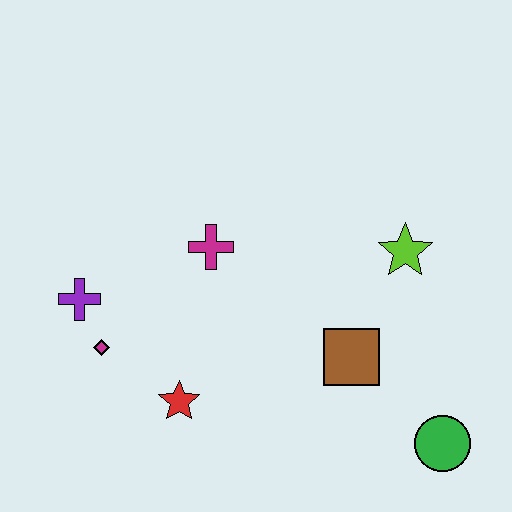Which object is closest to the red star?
The magenta diamond is closest to the red star.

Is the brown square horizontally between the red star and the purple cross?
No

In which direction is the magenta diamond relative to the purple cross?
The magenta diamond is below the purple cross.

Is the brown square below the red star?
No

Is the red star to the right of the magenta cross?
No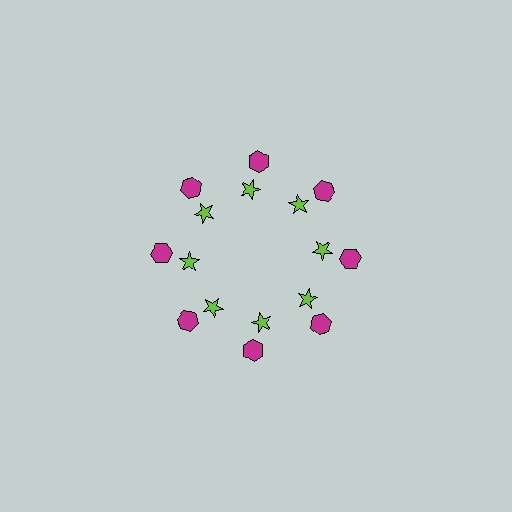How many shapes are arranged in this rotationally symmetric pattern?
There are 16 shapes, arranged in 8 groups of 2.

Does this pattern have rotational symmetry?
Yes, this pattern has 8-fold rotational symmetry. It looks the same after rotating 45 degrees around the center.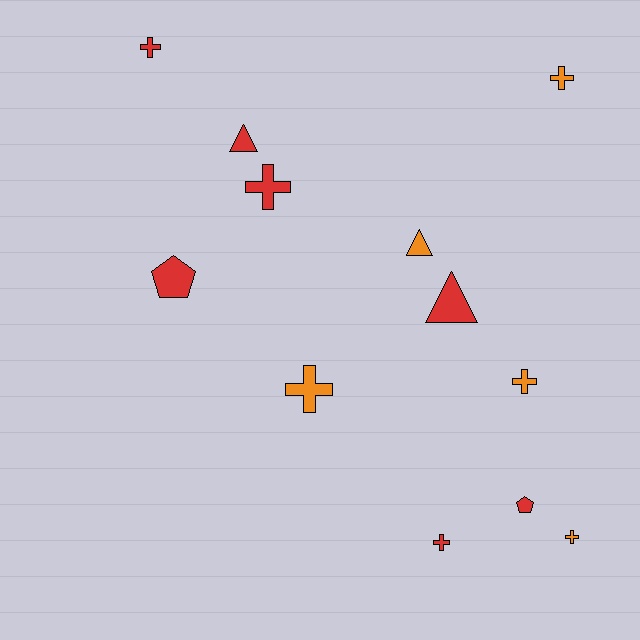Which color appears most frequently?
Red, with 7 objects.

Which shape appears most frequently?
Cross, with 7 objects.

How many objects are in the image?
There are 12 objects.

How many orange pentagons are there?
There are no orange pentagons.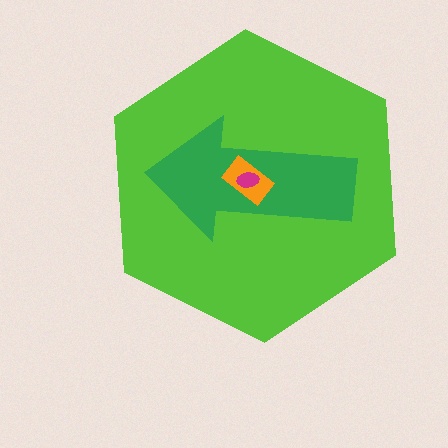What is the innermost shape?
The magenta ellipse.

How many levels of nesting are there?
4.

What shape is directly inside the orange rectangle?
The magenta ellipse.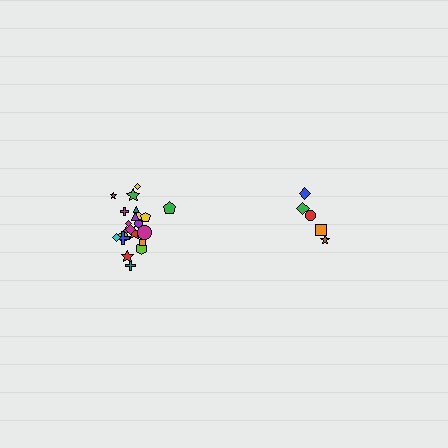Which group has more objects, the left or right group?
The left group.